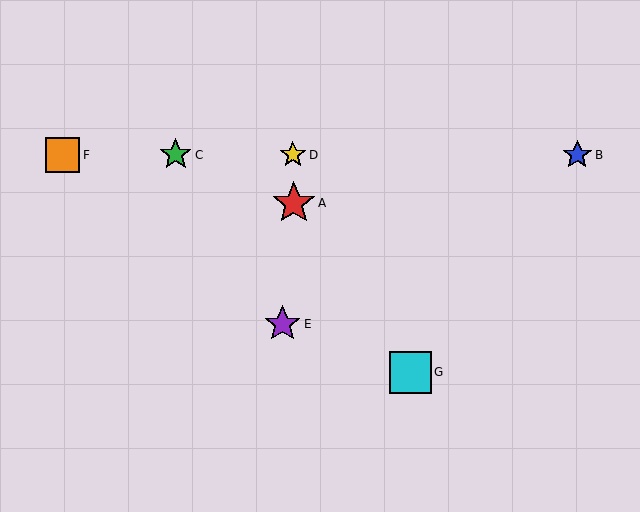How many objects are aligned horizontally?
4 objects (B, C, D, F) are aligned horizontally.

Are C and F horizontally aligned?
Yes, both are at y≈155.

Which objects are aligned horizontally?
Objects B, C, D, F are aligned horizontally.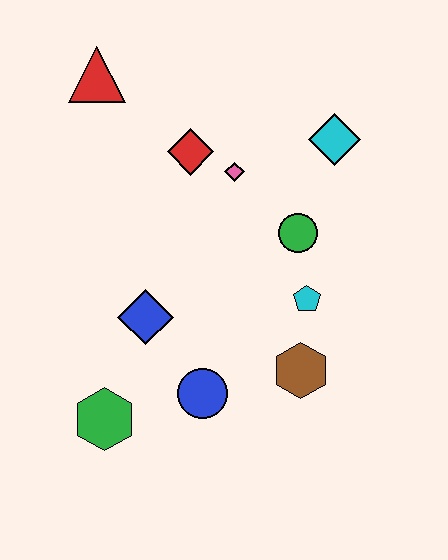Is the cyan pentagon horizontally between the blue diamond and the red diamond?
No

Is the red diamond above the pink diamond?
Yes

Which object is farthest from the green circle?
The green hexagon is farthest from the green circle.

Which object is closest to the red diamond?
The pink diamond is closest to the red diamond.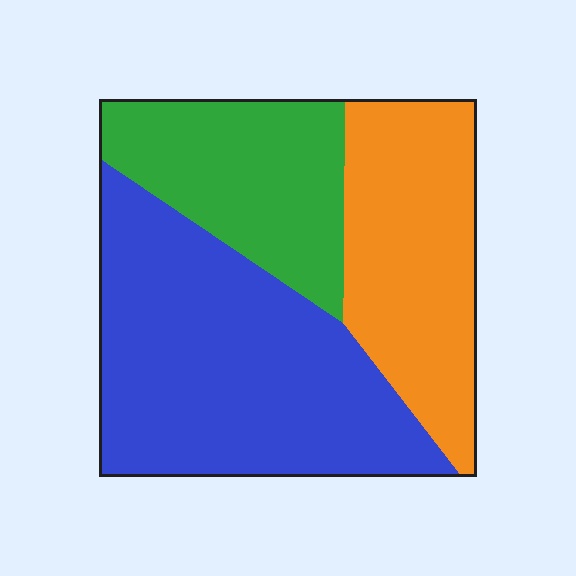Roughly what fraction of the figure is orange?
Orange takes up about one quarter (1/4) of the figure.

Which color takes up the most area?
Blue, at roughly 45%.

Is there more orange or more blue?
Blue.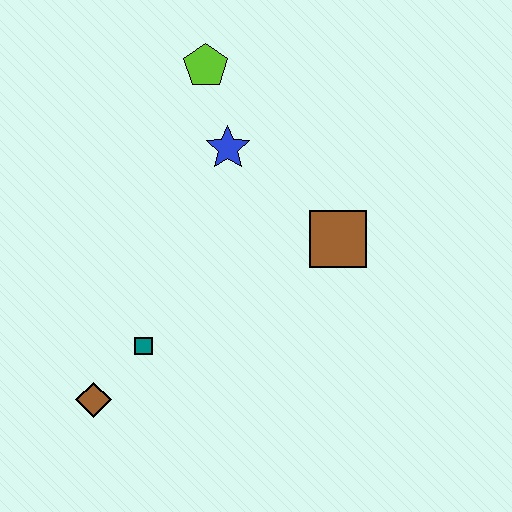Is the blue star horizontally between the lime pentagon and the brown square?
Yes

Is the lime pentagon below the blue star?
No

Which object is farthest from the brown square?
The brown diamond is farthest from the brown square.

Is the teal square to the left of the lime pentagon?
Yes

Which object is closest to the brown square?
The blue star is closest to the brown square.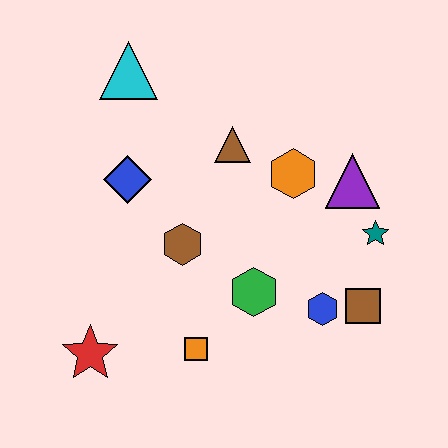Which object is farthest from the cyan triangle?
The brown square is farthest from the cyan triangle.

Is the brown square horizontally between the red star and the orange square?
No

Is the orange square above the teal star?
No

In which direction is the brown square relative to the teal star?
The brown square is below the teal star.